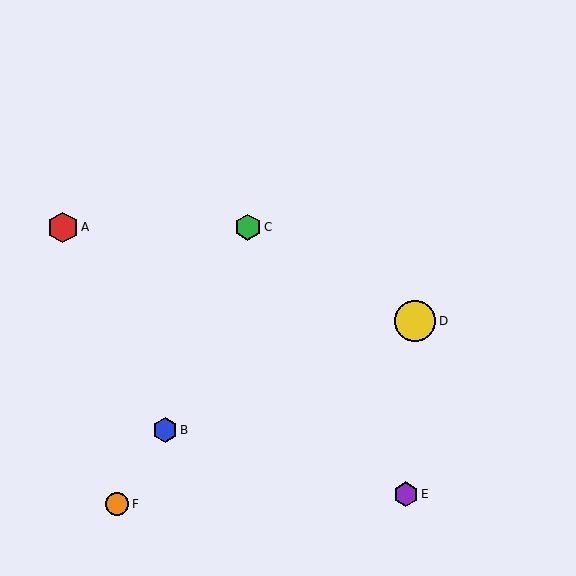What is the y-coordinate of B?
Object B is at y≈430.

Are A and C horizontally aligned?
Yes, both are at y≈227.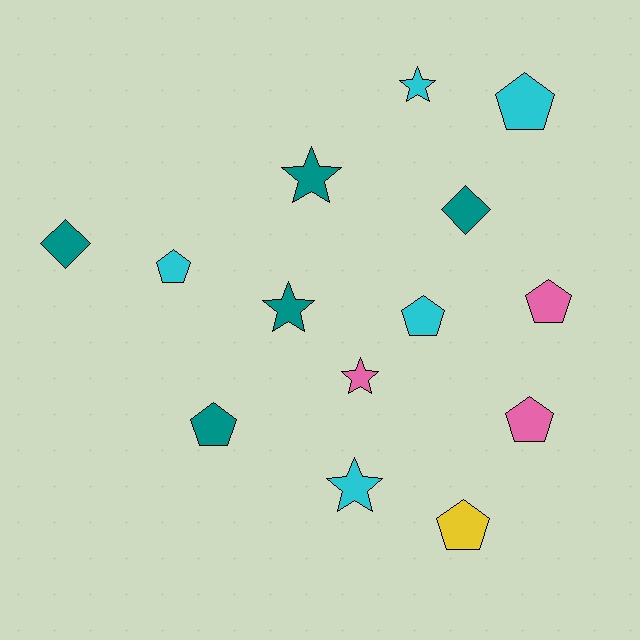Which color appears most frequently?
Teal, with 5 objects.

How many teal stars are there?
There are 2 teal stars.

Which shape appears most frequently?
Pentagon, with 7 objects.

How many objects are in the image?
There are 14 objects.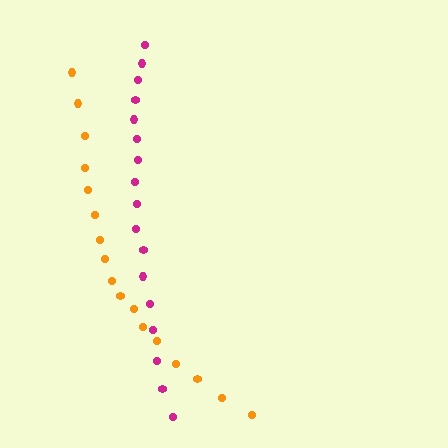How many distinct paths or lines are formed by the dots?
There are 2 distinct paths.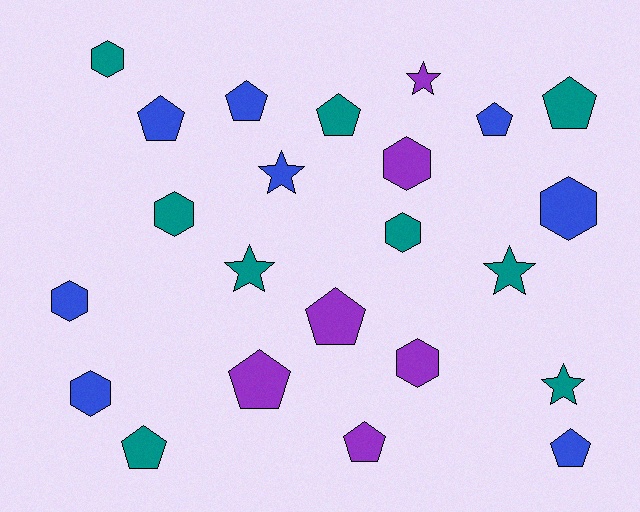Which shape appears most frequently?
Pentagon, with 10 objects.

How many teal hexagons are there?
There are 3 teal hexagons.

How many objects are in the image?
There are 23 objects.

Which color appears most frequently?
Teal, with 9 objects.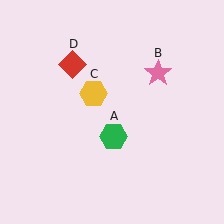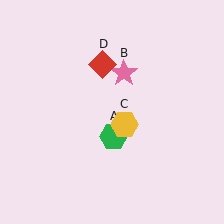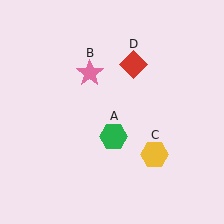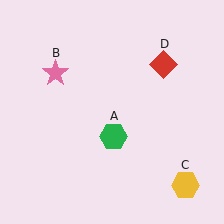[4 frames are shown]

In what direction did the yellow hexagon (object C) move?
The yellow hexagon (object C) moved down and to the right.